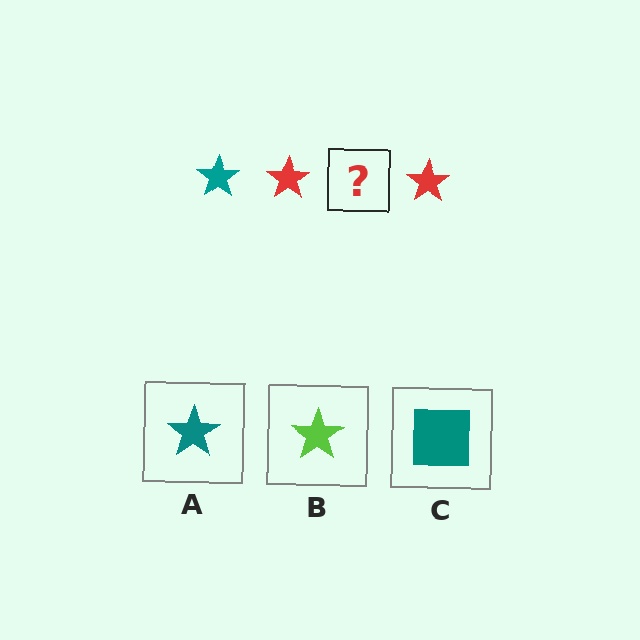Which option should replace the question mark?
Option A.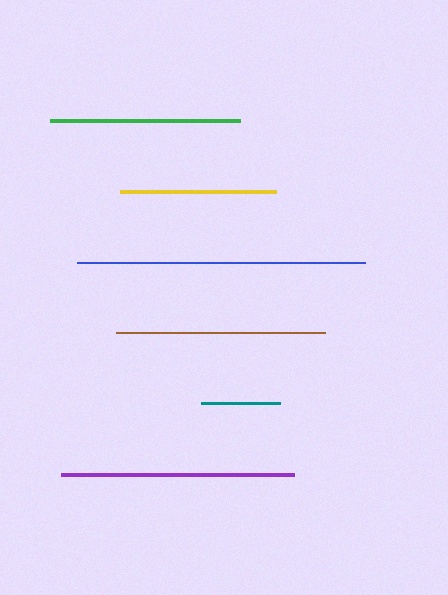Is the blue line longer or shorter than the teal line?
The blue line is longer than the teal line.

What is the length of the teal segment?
The teal segment is approximately 79 pixels long.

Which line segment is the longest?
The blue line is the longest at approximately 288 pixels.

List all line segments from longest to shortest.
From longest to shortest: blue, purple, brown, green, yellow, teal.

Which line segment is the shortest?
The teal line is the shortest at approximately 79 pixels.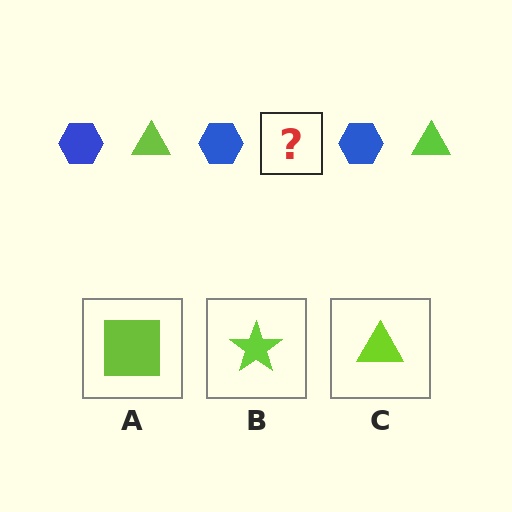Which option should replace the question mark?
Option C.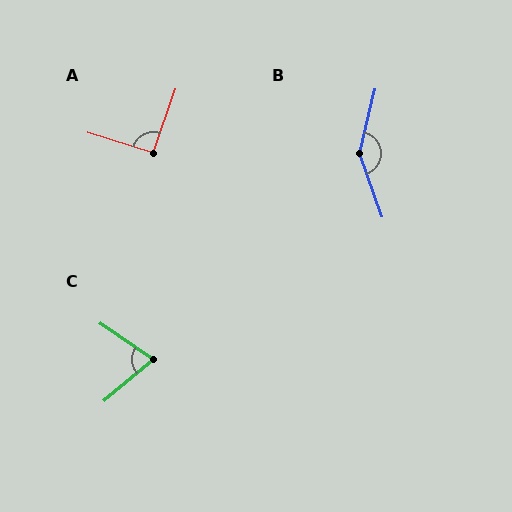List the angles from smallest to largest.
C (75°), A (92°), B (148°).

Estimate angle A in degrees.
Approximately 92 degrees.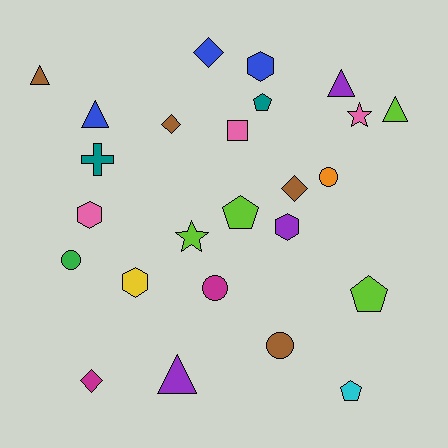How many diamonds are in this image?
There are 4 diamonds.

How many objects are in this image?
There are 25 objects.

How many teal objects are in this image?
There are 2 teal objects.